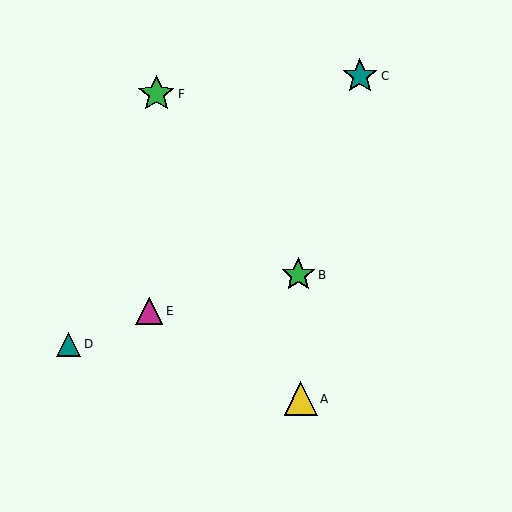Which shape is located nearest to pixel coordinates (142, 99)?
The green star (labeled F) at (156, 94) is nearest to that location.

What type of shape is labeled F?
Shape F is a green star.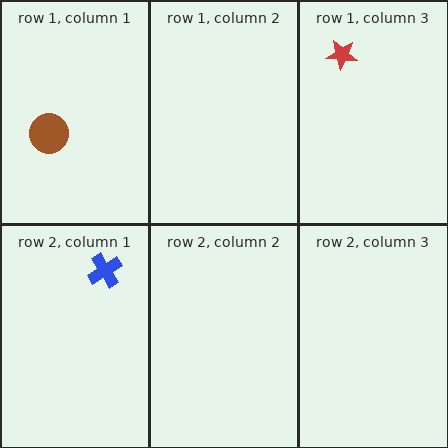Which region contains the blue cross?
The row 2, column 1 region.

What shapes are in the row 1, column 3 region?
The red star.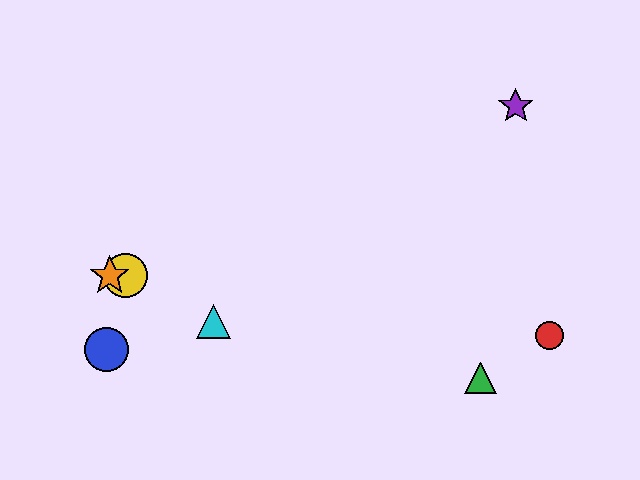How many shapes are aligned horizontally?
2 shapes (the yellow circle, the orange star) are aligned horizontally.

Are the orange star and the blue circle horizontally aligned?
No, the orange star is at y≈276 and the blue circle is at y≈349.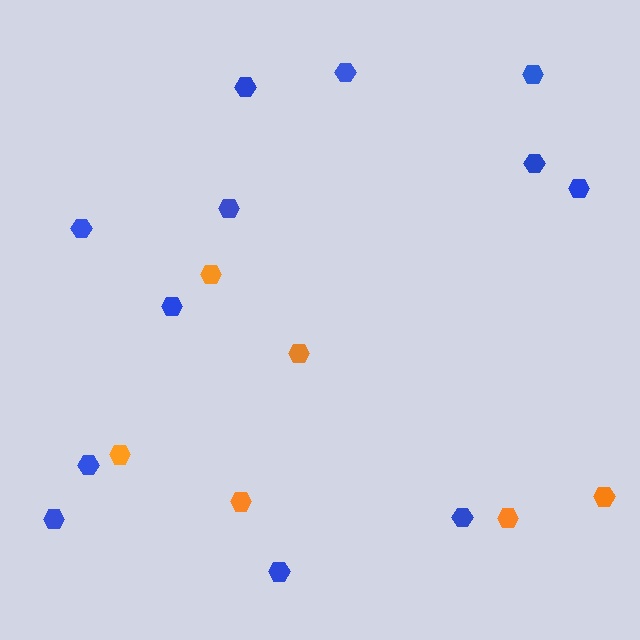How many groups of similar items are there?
There are 2 groups: one group of orange hexagons (6) and one group of blue hexagons (12).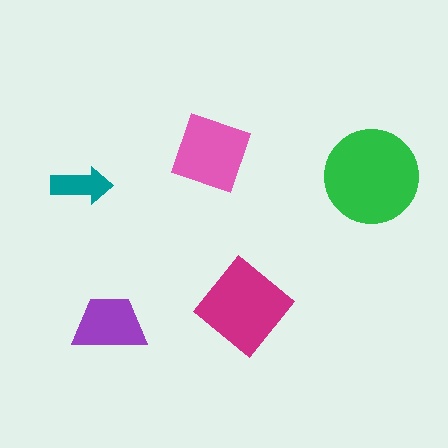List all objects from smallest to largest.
The teal arrow, the purple trapezoid, the pink square, the magenta diamond, the green circle.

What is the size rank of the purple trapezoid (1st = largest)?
4th.